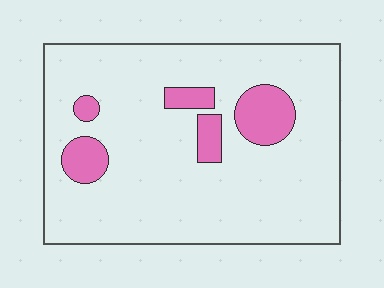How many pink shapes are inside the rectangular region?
5.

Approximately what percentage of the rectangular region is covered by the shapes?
Approximately 15%.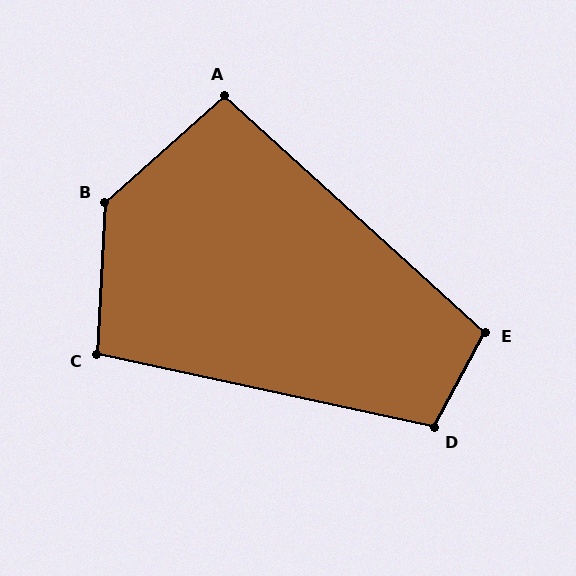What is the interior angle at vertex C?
Approximately 99 degrees (obtuse).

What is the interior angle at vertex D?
Approximately 106 degrees (obtuse).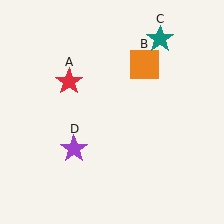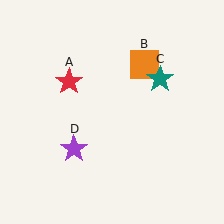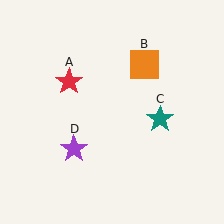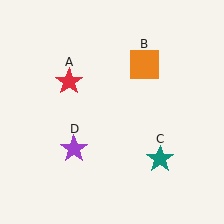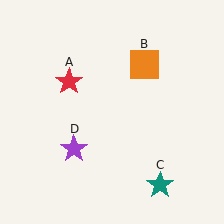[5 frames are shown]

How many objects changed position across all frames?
1 object changed position: teal star (object C).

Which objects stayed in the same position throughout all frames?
Red star (object A) and orange square (object B) and purple star (object D) remained stationary.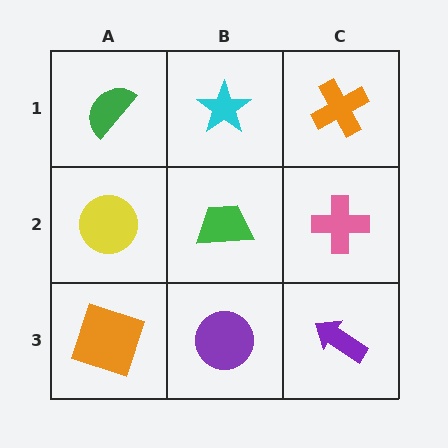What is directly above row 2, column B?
A cyan star.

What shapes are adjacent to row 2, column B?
A cyan star (row 1, column B), a purple circle (row 3, column B), a yellow circle (row 2, column A), a pink cross (row 2, column C).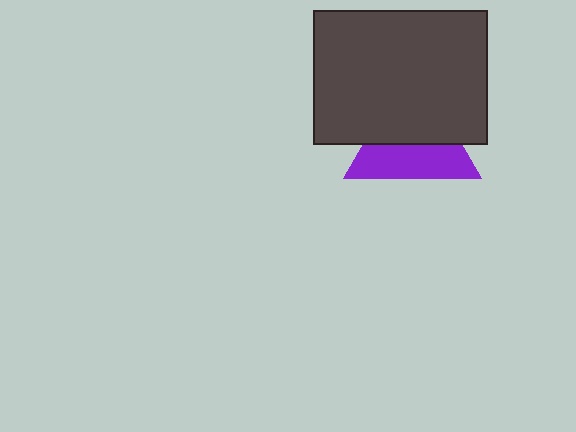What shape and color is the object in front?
The object in front is a dark gray rectangle.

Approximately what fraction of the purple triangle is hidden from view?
Roughly 52% of the purple triangle is hidden behind the dark gray rectangle.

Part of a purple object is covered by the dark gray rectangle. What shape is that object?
It is a triangle.